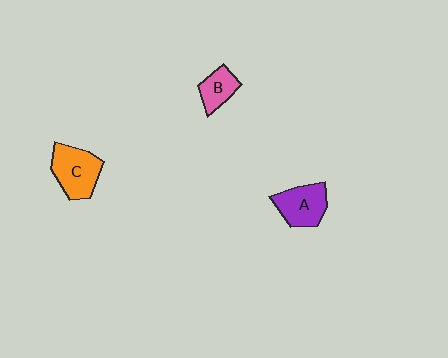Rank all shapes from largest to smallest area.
From largest to smallest: C (orange), A (purple), B (pink).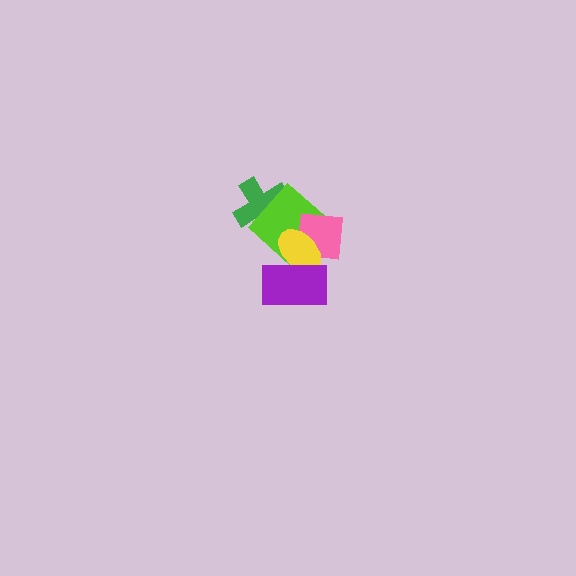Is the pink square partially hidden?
Yes, it is partially covered by another shape.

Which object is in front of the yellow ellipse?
The purple rectangle is in front of the yellow ellipse.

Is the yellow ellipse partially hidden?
Yes, it is partially covered by another shape.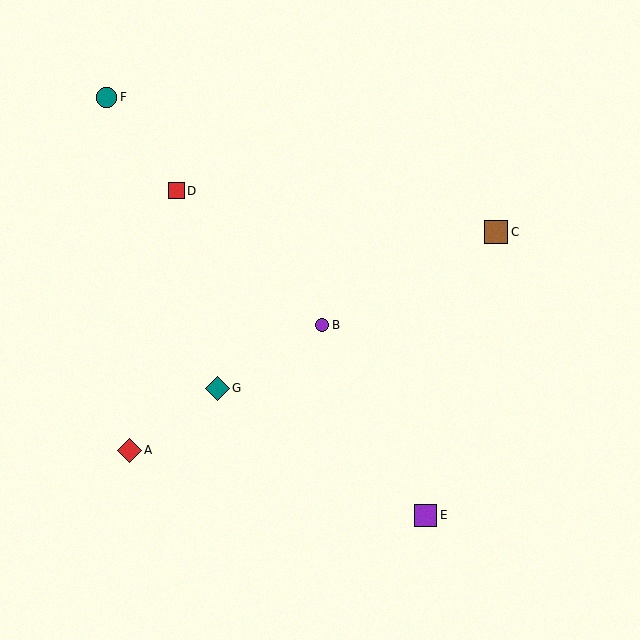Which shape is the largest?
The teal diamond (labeled G) is the largest.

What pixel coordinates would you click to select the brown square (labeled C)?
Click at (496, 232) to select the brown square C.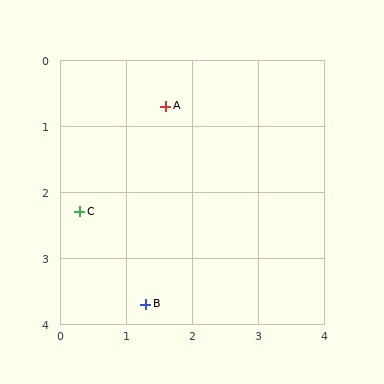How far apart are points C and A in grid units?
Points C and A are about 2.1 grid units apart.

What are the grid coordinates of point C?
Point C is at approximately (0.3, 2.3).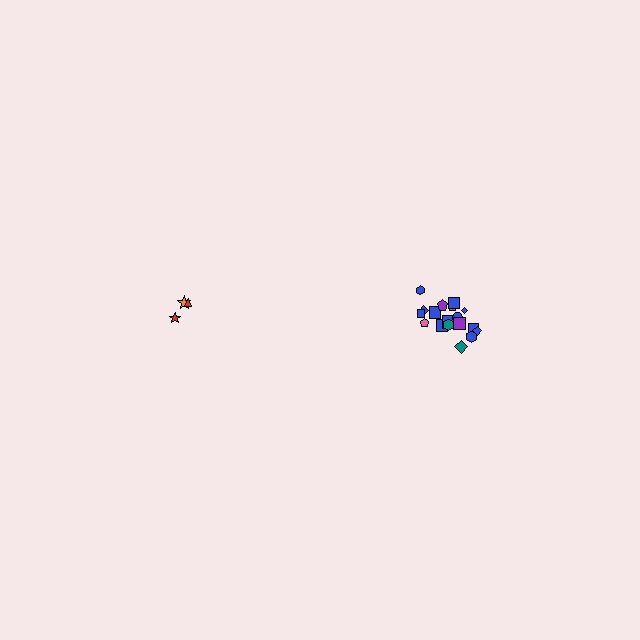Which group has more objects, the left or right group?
The right group.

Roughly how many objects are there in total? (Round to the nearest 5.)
Roughly 20 objects in total.